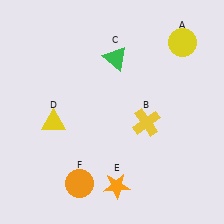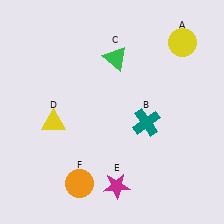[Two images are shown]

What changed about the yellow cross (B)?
In Image 1, B is yellow. In Image 2, it changed to teal.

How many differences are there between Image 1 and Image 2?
There are 2 differences between the two images.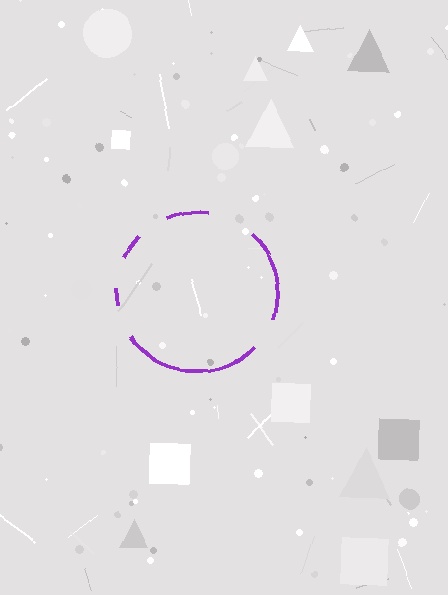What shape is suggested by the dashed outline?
The dashed outline suggests a circle.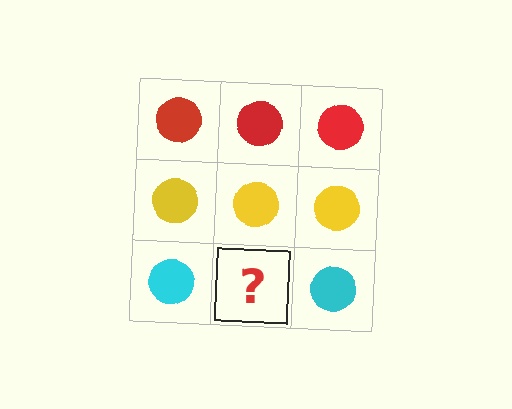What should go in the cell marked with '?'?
The missing cell should contain a cyan circle.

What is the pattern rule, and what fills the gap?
The rule is that each row has a consistent color. The gap should be filled with a cyan circle.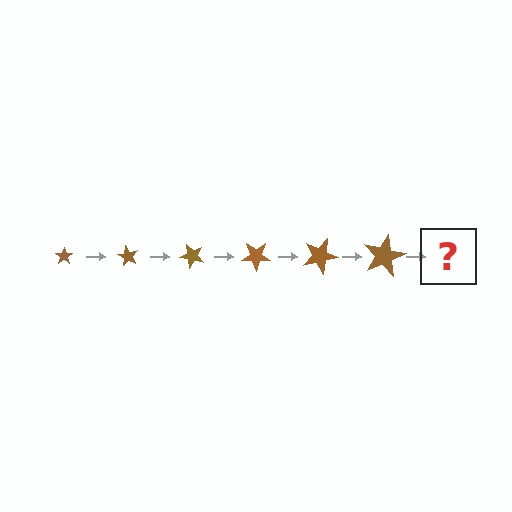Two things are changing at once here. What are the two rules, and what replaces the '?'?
The two rules are that the star grows larger each step and it rotates 60 degrees each step. The '?' should be a star, larger than the previous one and rotated 360 degrees from the start.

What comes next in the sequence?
The next element should be a star, larger than the previous one and rotated 360 degrees from the start.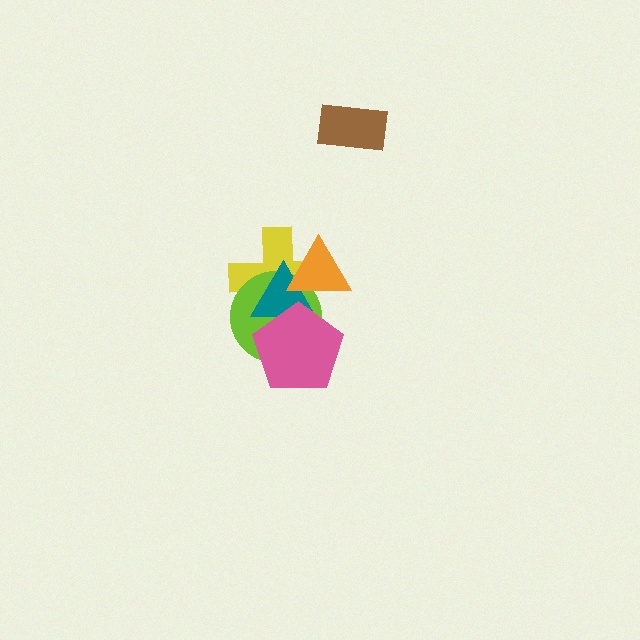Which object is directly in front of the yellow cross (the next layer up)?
The lime circle is directly in front of the yellow cross.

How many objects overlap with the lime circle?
4 objects overlap with the lime circle.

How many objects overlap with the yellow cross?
4 objects overlap with the yellow cross.